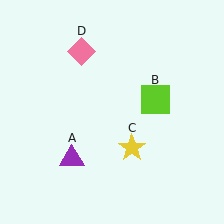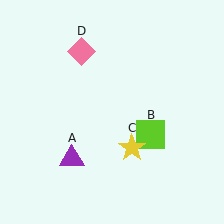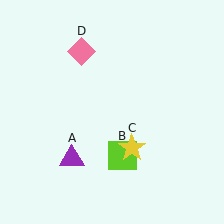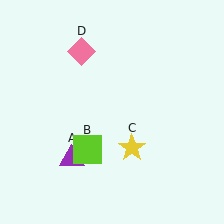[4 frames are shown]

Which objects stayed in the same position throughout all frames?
Purple triangle (object A) and yellow star (object C) and pink diamond (object D) remained stationary.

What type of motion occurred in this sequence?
The lime square (object B) rotated clockwise around the center of the scene.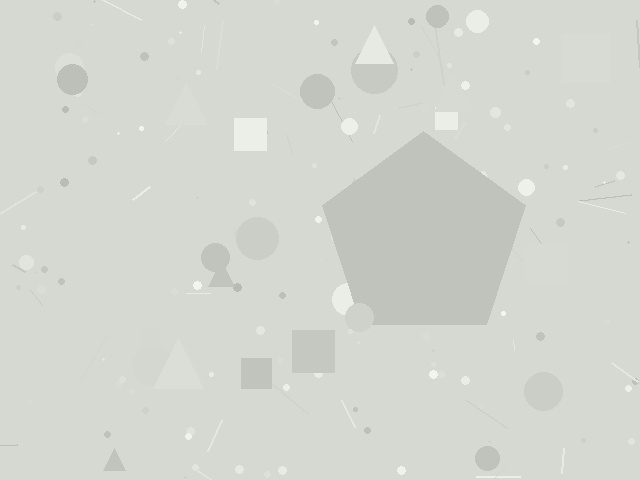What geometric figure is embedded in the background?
A pentagon is embedded in the background.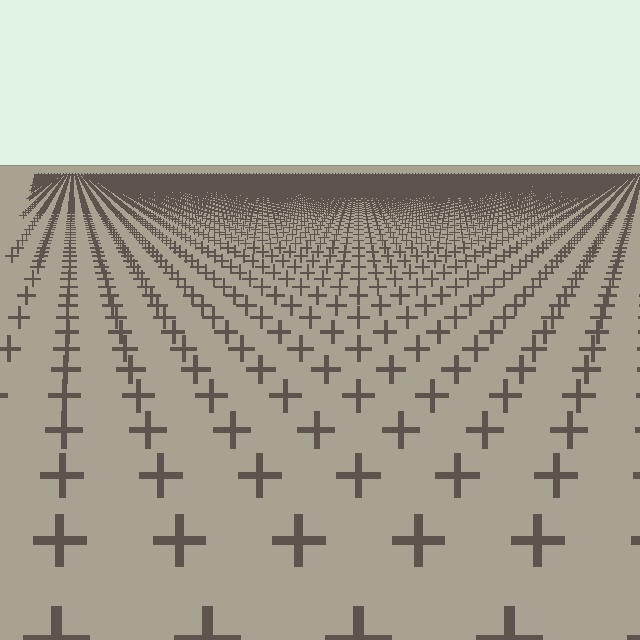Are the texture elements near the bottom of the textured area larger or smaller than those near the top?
Larger. Near the bottom, elements are closer to the viewer and appear at a bigger on-screen size.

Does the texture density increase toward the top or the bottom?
Density increases toward the top.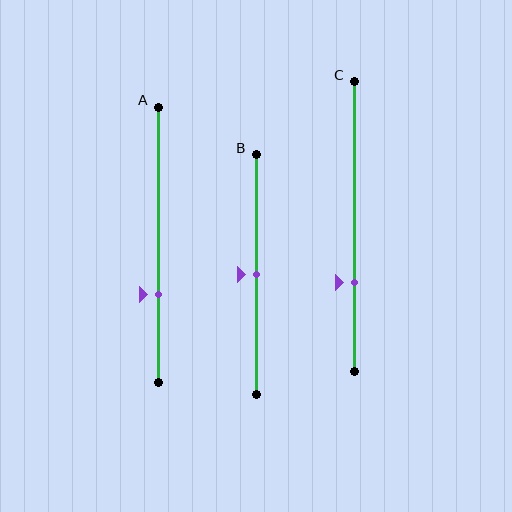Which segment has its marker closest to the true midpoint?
Segment B has its marker closest to the true midpoint.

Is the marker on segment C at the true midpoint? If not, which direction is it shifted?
No, the marker on segment C is shifted downward by about 19% of the segment length.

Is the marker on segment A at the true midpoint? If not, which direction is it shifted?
No, the marker on segment A is shifted downward by about 18% of the segment length.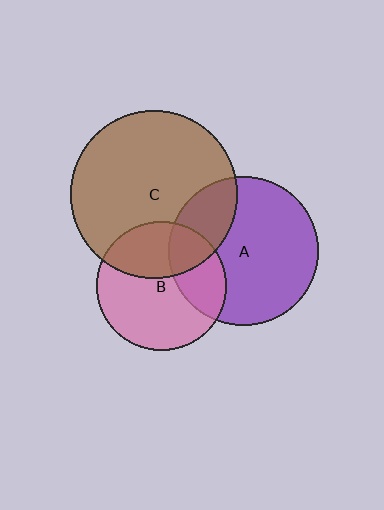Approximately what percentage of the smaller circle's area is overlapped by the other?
Approximately 30%.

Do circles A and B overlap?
Yes.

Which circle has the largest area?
Circle C (brown).